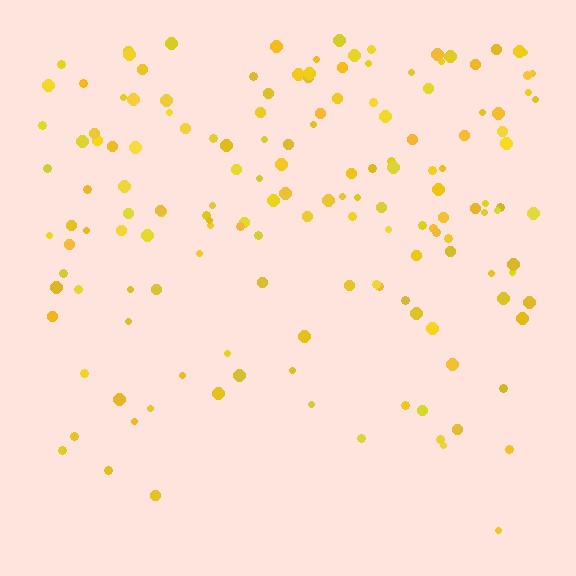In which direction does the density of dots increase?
From bottom to top, with the top side densest.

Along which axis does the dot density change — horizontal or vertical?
Vertical.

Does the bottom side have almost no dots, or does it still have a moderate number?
Still a moderate number, just noticeably fewer than the top.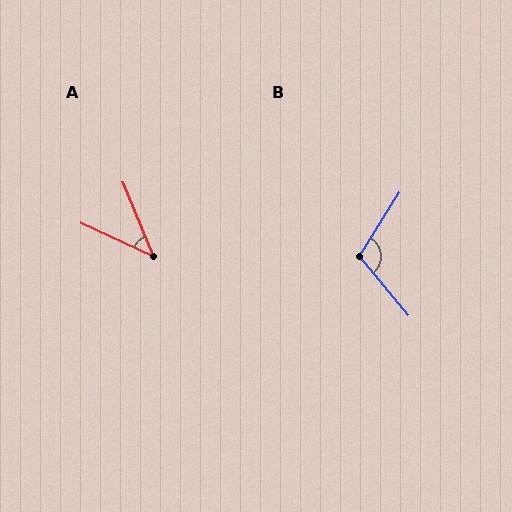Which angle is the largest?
B, at approximately 108 degrees.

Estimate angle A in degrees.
Approximately 43 degrees.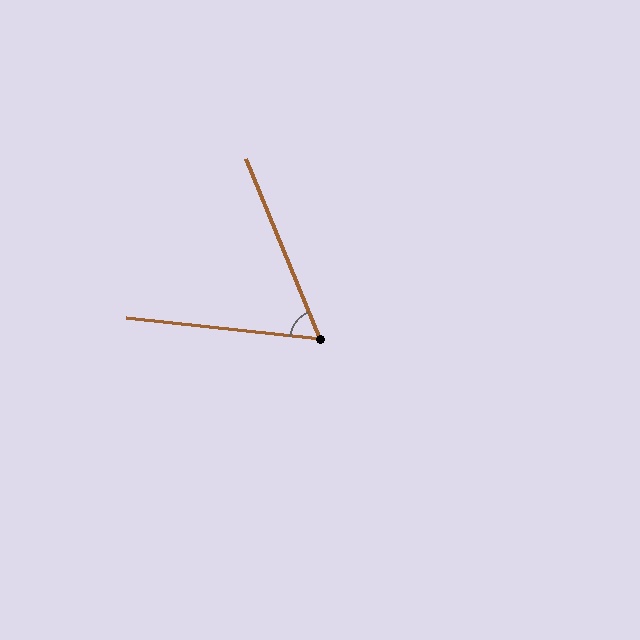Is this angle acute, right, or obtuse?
It is acute.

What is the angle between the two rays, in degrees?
Approximately 62 degrees.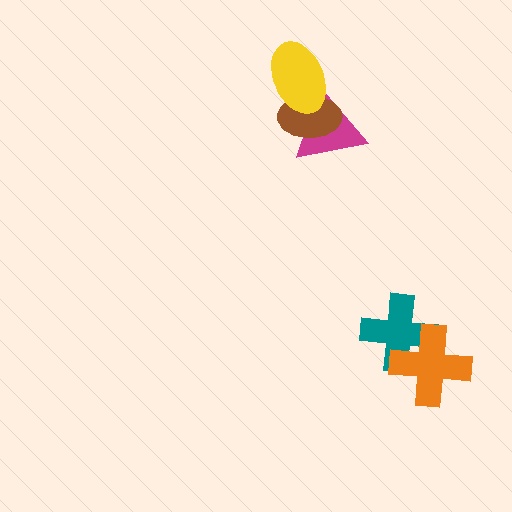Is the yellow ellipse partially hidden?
No, no other shape covers it.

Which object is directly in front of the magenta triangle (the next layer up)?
The brown ellipse is directly in front of the magenta triangle.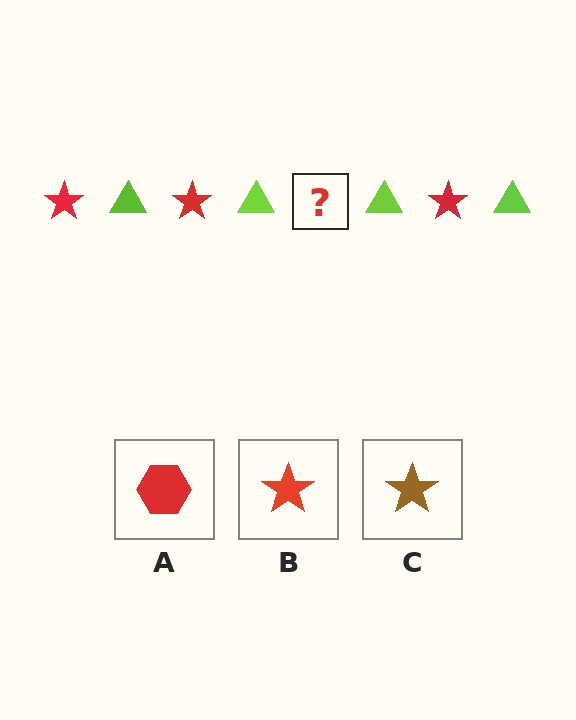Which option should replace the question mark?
Option B.